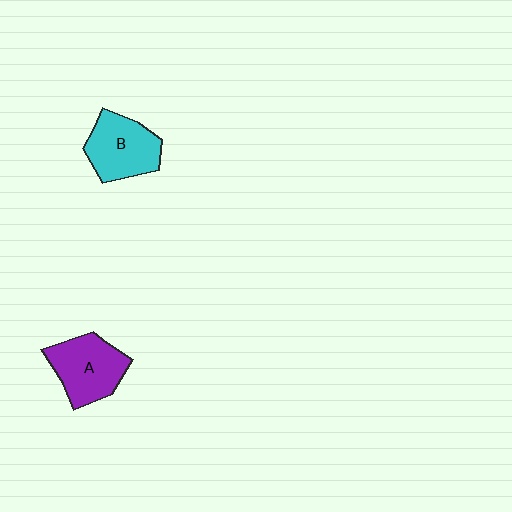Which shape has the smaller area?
Shape B (cyan).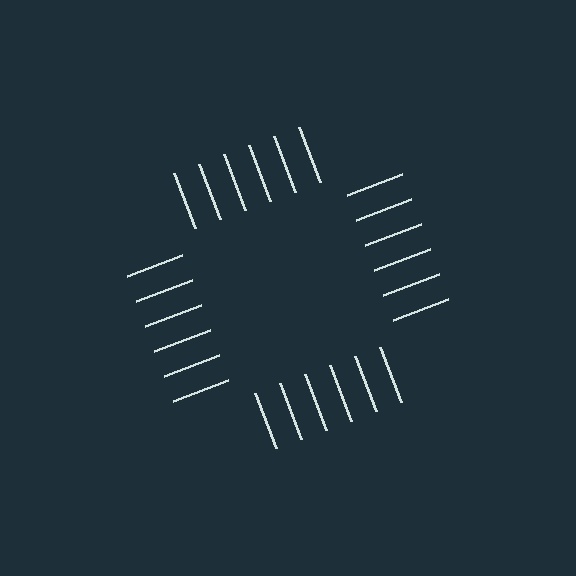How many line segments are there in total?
24 — 6 along each of the 4 edges.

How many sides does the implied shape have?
4 sides — the line-ends trace a square.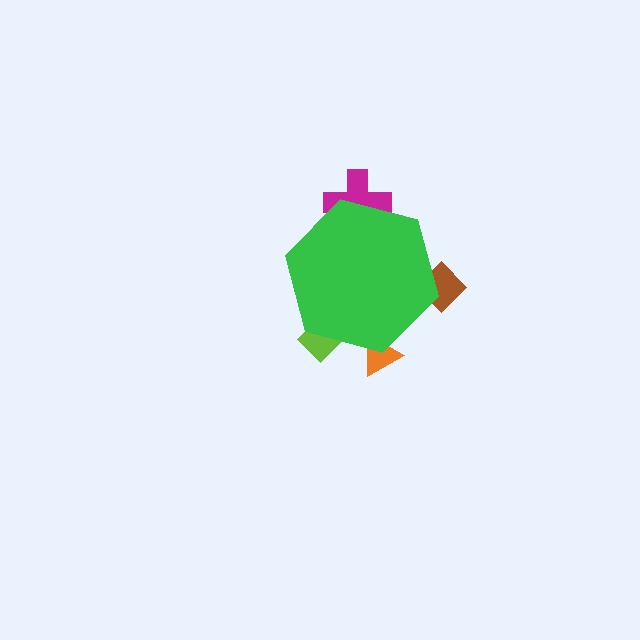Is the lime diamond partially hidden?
Yes, the lime diamond is partially hidden behind the green hexagon.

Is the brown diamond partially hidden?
Yes, the brown diamond is partially hidden behind the green hexagon.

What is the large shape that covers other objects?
A green hexagon.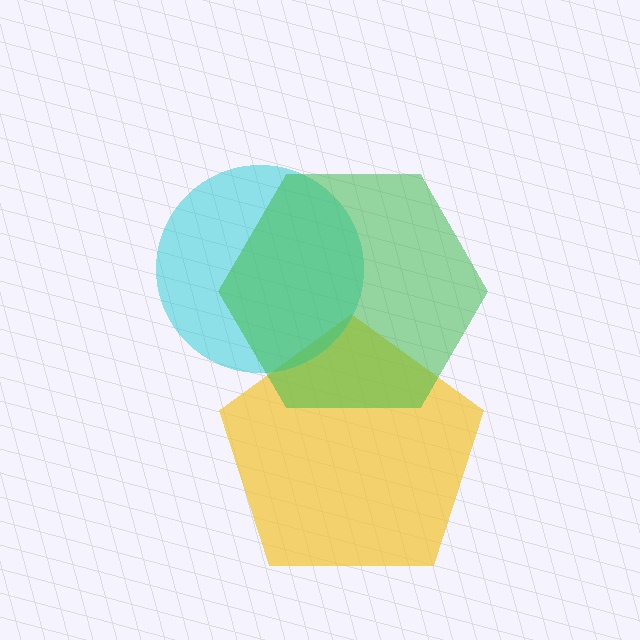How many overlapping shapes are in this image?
There are 3 overlapping shapes in the image.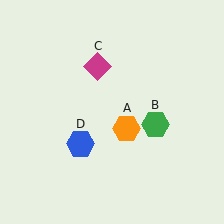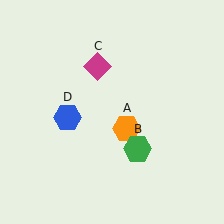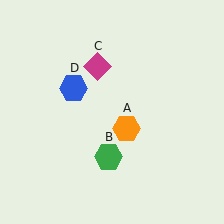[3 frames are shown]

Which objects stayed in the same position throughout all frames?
Orange hexagon (object A) and magenta diamond (object C) remained stationary.